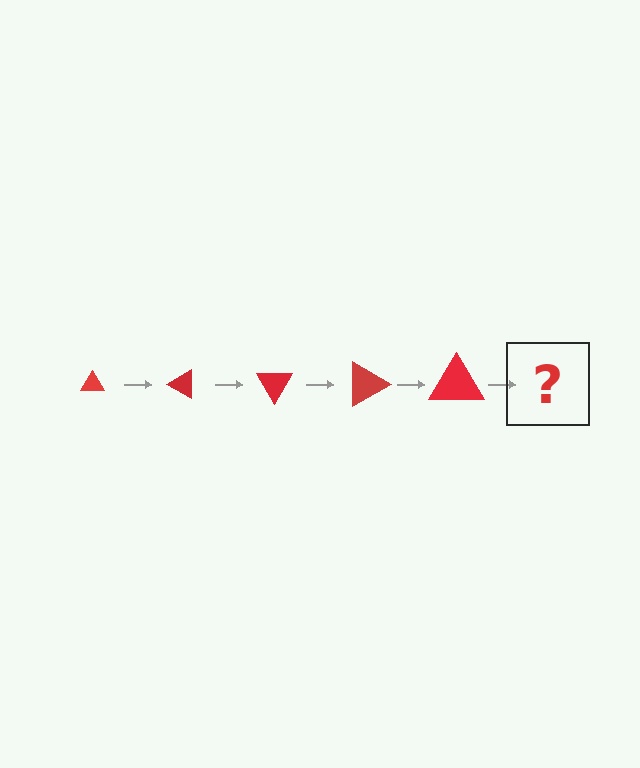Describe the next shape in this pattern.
It should be a triangle, larger than the previous one and rotated 150 degrees from the start.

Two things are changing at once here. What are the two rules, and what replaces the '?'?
The two rules are that the triangle grows larger each step and it rotates 30 degrees each step. The '?' should be a triangle, larger than the previous one and rotated 150 degrees from the start.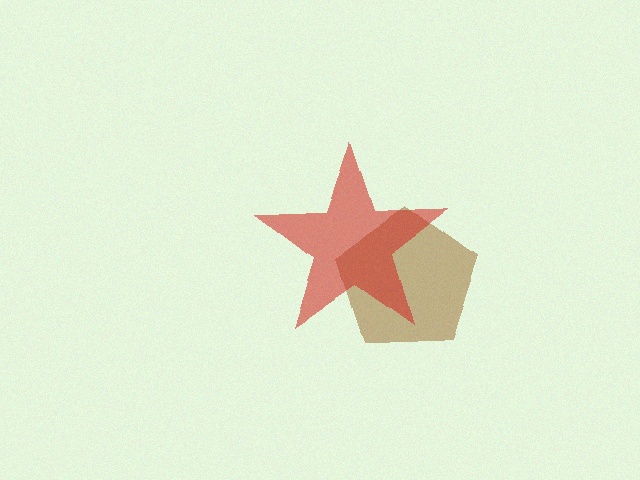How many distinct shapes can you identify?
There are 2 distinct shapes: a brown pentagon, a red star.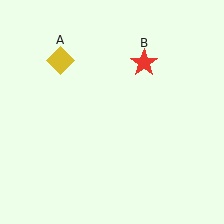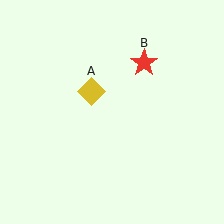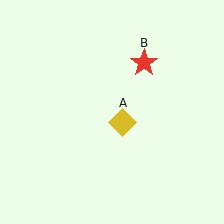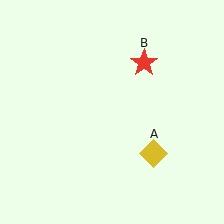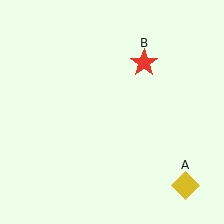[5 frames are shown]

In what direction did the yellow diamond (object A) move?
The yellow diamond (object A) moved down and to the right.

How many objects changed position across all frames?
1 object changed position: yellow diamond (object A).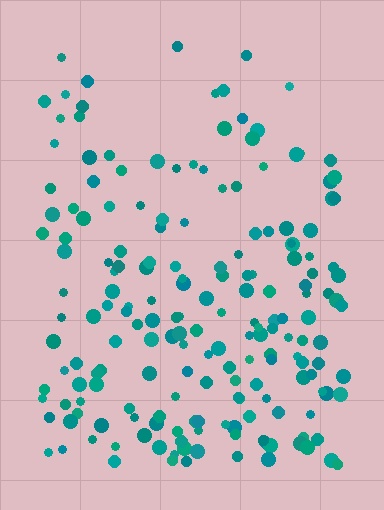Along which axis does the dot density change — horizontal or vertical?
Vertical.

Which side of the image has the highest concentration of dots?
The bottom.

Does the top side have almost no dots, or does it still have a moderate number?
Still a moderate number, just noticeably fewer than the bottom.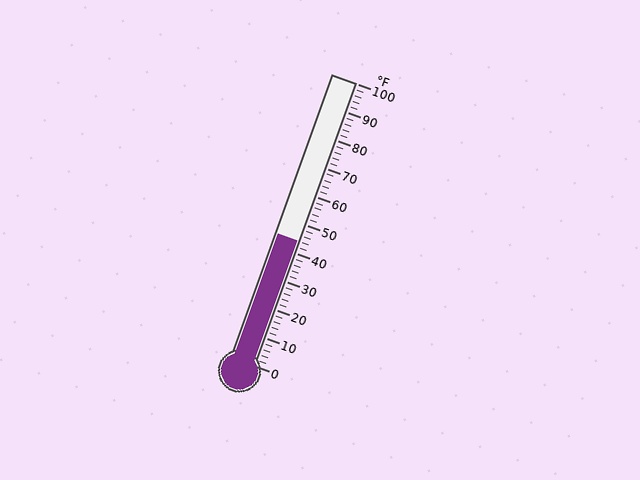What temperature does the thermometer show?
The thermometer shows approximately 44°F.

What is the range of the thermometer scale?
The thermometer scale ranges from 0°F to 100°F.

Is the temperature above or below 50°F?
The temperature is below 50°F.